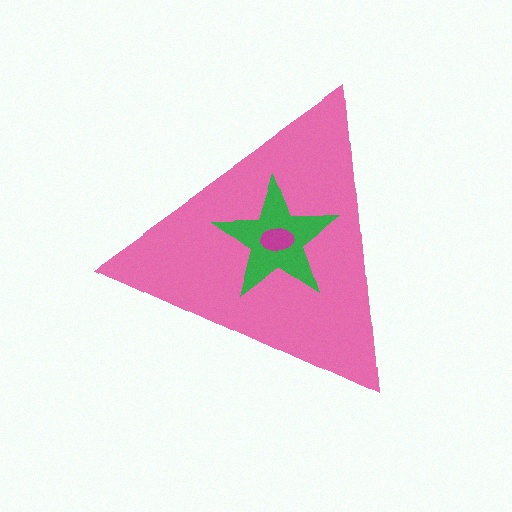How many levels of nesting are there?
3.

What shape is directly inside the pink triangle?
The green star.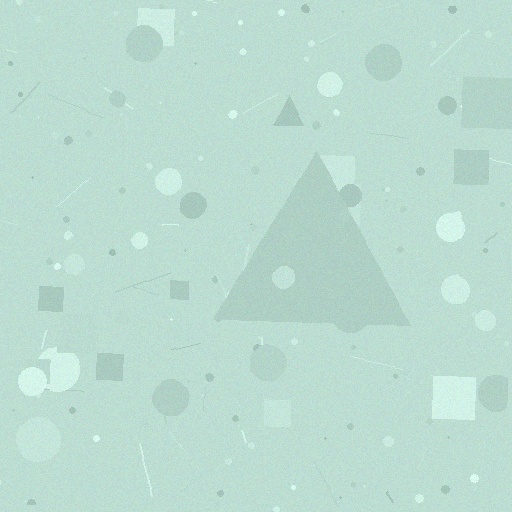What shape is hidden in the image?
A triangle is hidden in the image.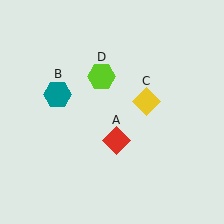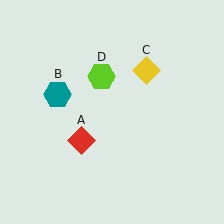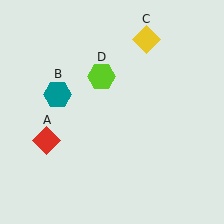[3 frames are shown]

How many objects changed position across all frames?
2 objects changed position: red diamond (object A), yellow diamond (object C).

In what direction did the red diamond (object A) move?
The red diamond (object A) moved left.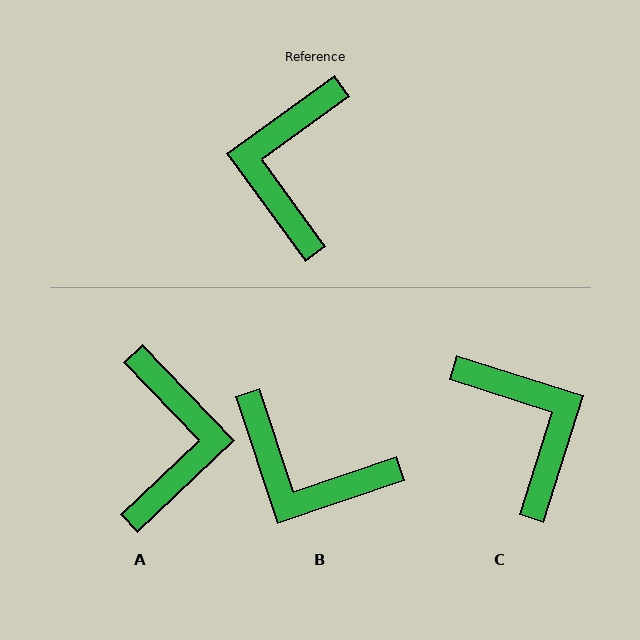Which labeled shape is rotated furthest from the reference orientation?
A, about 172 degrees away.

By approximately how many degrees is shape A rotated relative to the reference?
Approximately 172 degrees clockwise.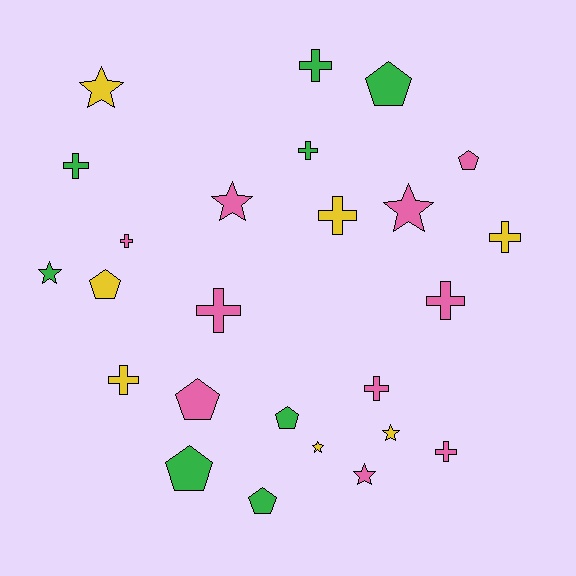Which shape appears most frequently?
Cross, with 11 objects.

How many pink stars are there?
There are 3 pink stars.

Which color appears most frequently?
Pink, with 10 objects.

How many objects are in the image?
There are 25 objects.